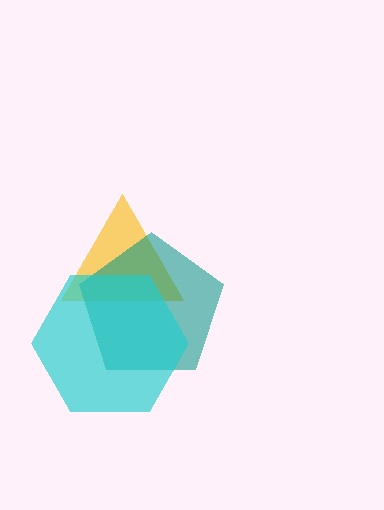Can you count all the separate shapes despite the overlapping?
Yes, there are 3 separate shapes.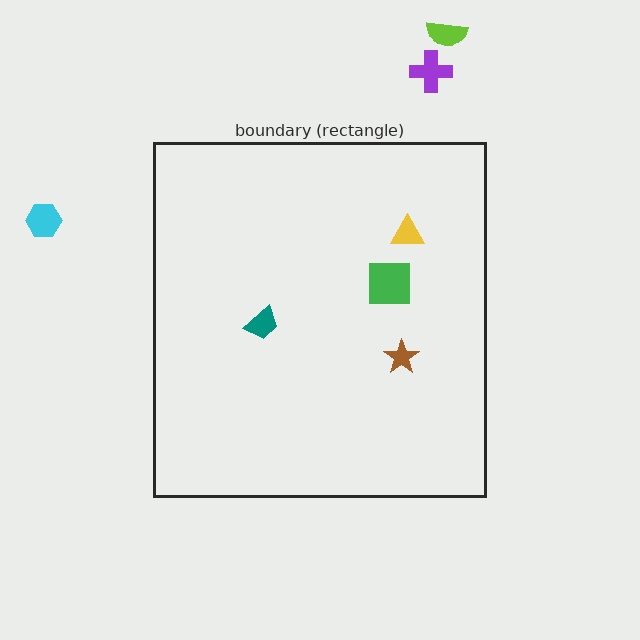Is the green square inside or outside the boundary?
Inside.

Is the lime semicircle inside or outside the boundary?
Outside.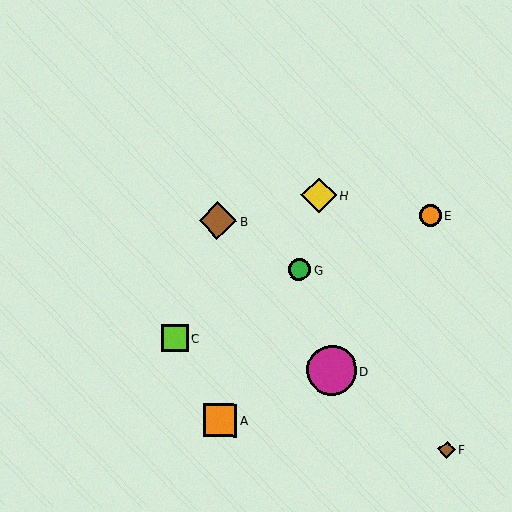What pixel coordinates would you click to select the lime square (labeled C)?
Click at (175, 338) to select the lime square C.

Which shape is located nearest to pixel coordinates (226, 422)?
The orange square (labeled A) at (220, 420) is nearest to that location.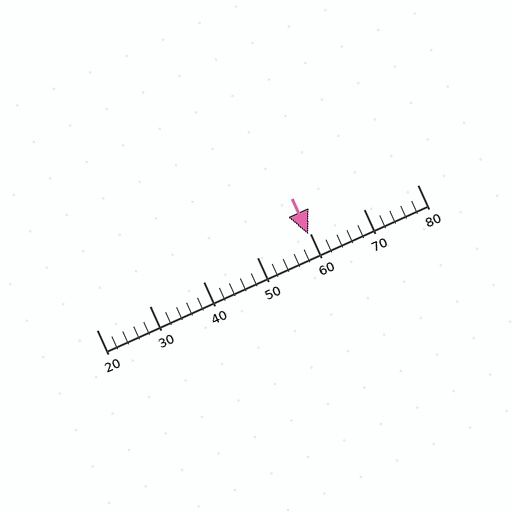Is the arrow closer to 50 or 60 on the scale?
The arrow is closer to 60.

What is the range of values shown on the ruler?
The ruler shows values from 20 to 80.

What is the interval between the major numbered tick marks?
The major tick marks are spaced 10 units apart.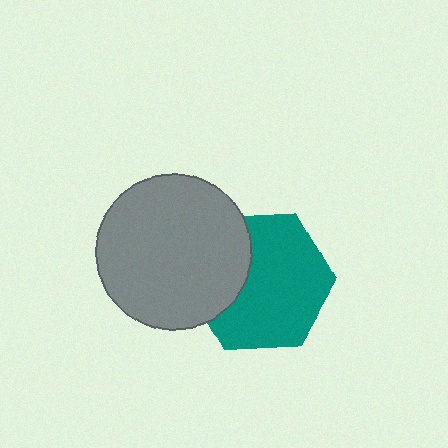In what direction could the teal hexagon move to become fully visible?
The teal hexagon could move right. That would shift it out from behind the gray circle entirely.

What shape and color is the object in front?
The object in front is a gray circle.